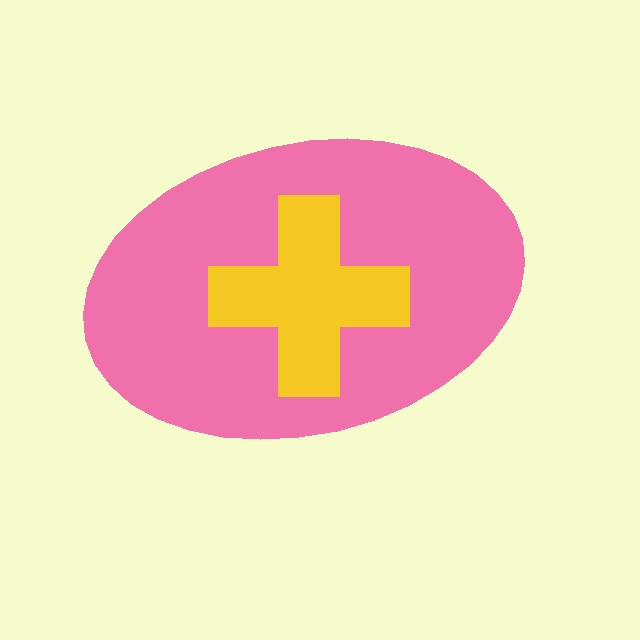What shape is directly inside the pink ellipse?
The yellow cross.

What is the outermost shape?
The pink ellipse.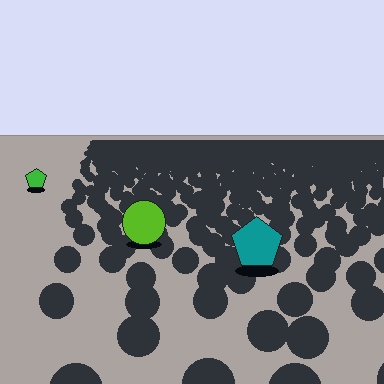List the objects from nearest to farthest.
From nearest to farthest: the teal pentagon, the lime circle, the green pentagon.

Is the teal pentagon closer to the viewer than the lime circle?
Yes. The teal pentagon is closer — you can tell from the texture gradient: the ground texture is coarser near it.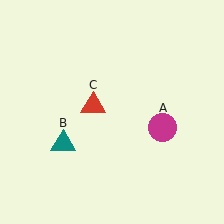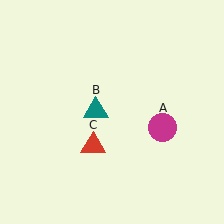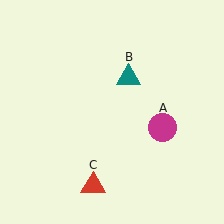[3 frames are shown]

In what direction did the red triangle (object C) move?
The red triangle (object C) moved down.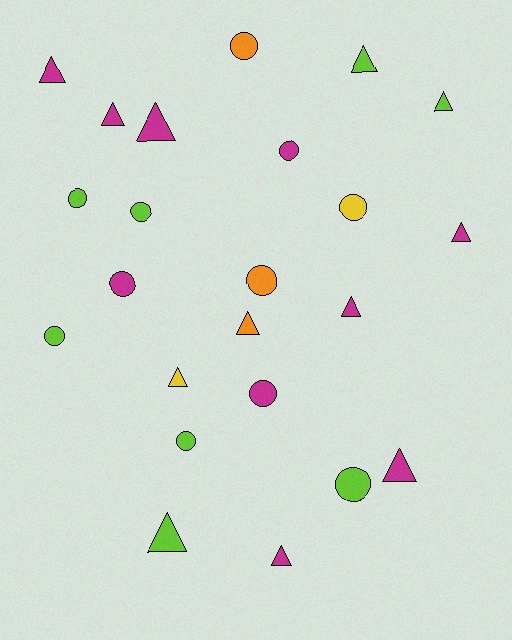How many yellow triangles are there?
There is 1 yellow triangle.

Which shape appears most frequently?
Triangle, with 12 objects.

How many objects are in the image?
There are 23 objects.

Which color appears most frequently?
Magenta, with 10 objects.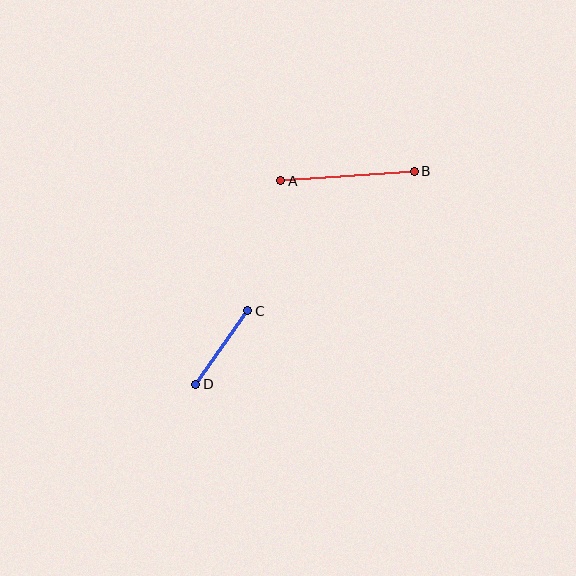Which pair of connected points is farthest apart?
Points A and B are farthest apart.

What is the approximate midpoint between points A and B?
The midpoint is at approximately (348, 176) pixels.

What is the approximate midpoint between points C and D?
The midpoint is at approximately (222, 347) pixels.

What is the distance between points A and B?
The distance is approximately 134 pixels.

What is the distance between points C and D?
The distance is approximately 90 pixels.